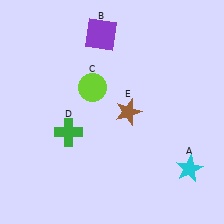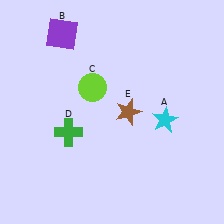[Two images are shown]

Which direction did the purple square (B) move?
The purple square (B) moved left.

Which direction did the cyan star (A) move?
The cyan star (A) moved up.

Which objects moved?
The objects that moved are: the cyan star (A), the purple square (B).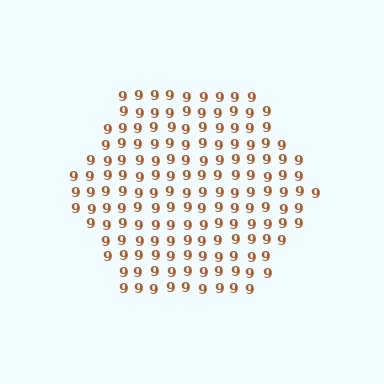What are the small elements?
The small elements are digit 9's.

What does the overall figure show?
The overall figure shows a hexagon.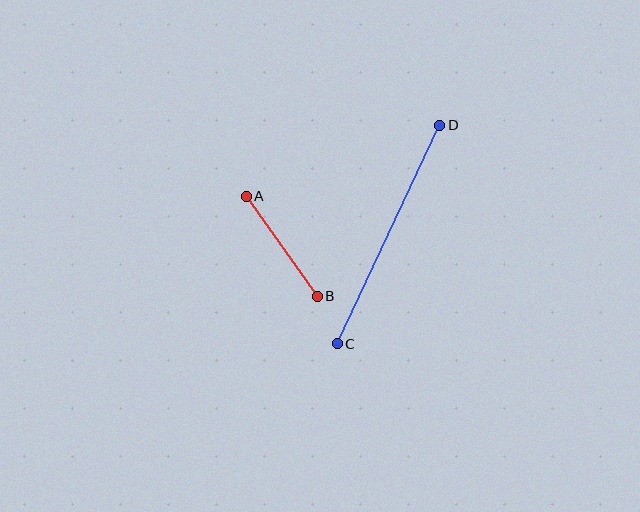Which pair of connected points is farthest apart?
Points C and D are farthest apart.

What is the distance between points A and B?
The distance is approximately 122 pixels.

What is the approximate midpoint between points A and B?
The midpoint is at approximately (282, 246) pixels.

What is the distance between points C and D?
The distance is approximately 242 pixels.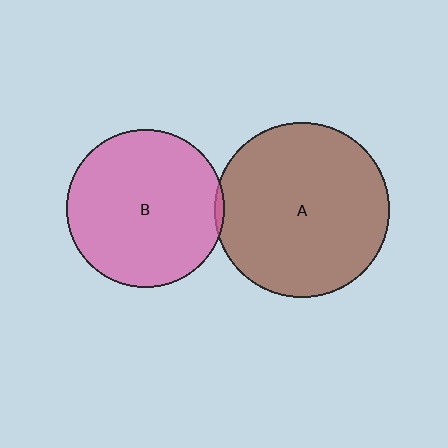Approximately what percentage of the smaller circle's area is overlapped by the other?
Approximately 5%.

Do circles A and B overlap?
Yes.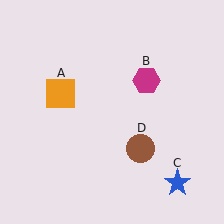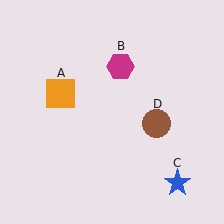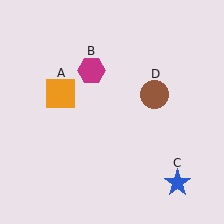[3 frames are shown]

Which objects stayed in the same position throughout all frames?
Orange square (object A) and blue star (object C) remained stationary.